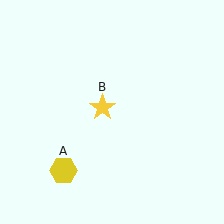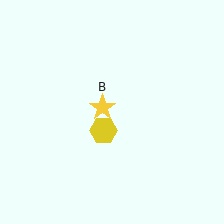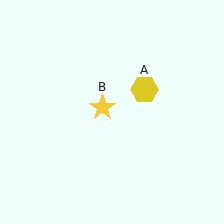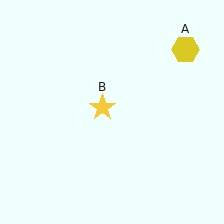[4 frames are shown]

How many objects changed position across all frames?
1 object changed position: yellow hexagon (object A).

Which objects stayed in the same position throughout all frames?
Yellow star (object B) remained stationary.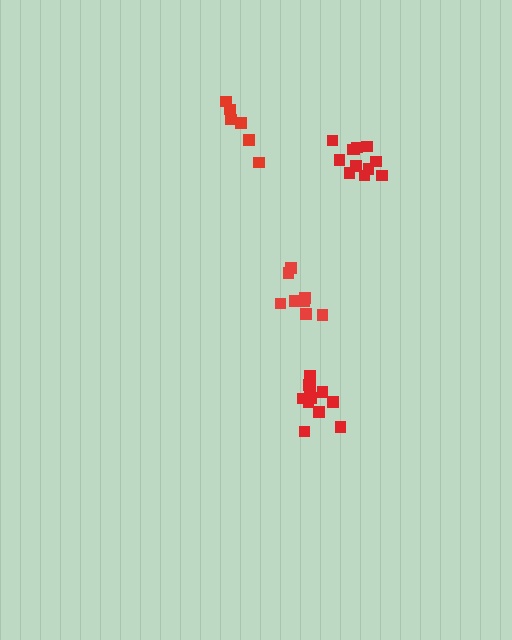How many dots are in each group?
Group 1: 12 dots, Group 2: 6 dots, Group 3: 12 dots, Group 4: 8 dots (38 total).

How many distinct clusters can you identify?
There are 4 distinct clusters.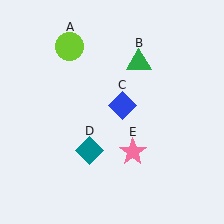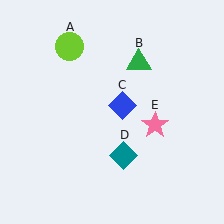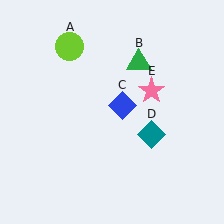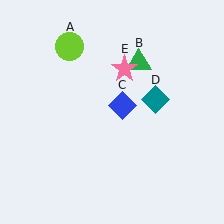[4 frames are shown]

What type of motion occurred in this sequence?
The teal diamond (object D), pink star (object E) rotated counterclockwise around the center of the scene.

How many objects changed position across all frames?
2 objects changed position: teal diamond (object D), pink star (object E).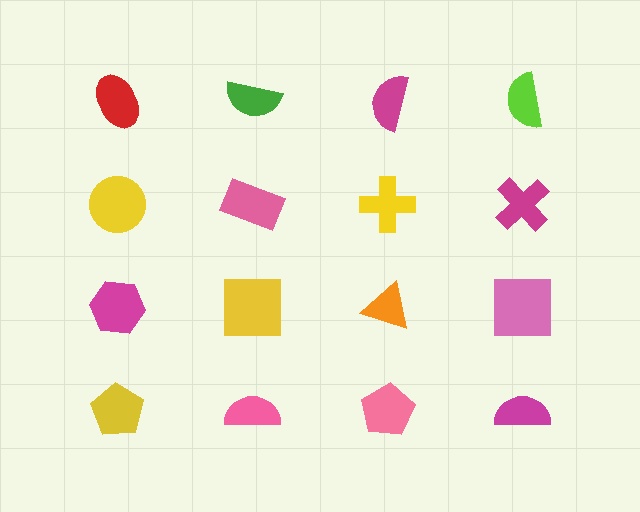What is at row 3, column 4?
A pink square.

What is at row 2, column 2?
A pink rectangle.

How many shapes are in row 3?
4 shapes.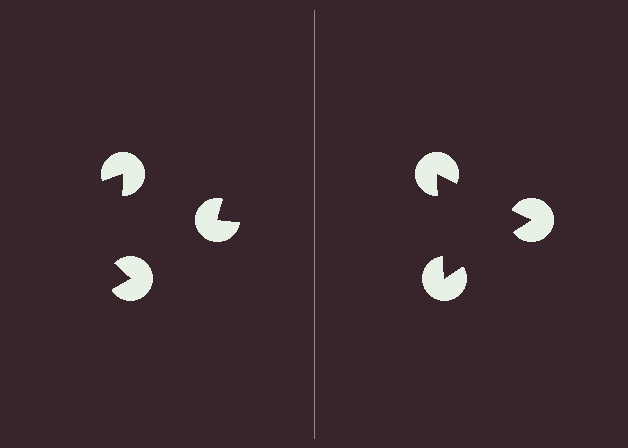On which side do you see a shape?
An illusory triangle appears on the right side. On the left side the wedge cuts are rotated, so no coherent shape forms.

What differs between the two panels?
The pac-man discs are positioned identically on both sides; only the wedge orientations differ. On the right they align to a triangle; on the left they are misaligned.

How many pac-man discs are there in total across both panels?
6 — 3 on each side.